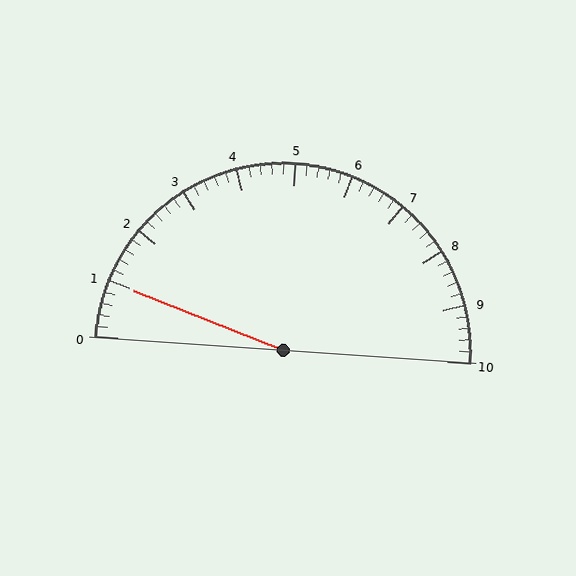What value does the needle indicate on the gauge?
The needle indicates approximately 1.0.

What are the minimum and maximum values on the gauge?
The gauge ranges from 0 to 10.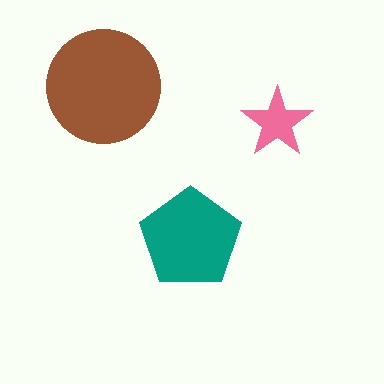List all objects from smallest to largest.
The pink star, the teal pentagon, the brown circle.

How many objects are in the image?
There are 3 objects in the image.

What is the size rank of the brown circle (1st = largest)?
1st.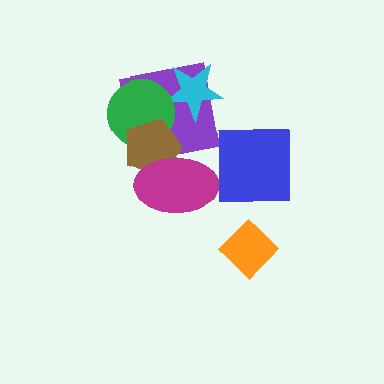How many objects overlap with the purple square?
4 objects overlap with the purple square.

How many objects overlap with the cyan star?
2 objects overlap with the cyan star.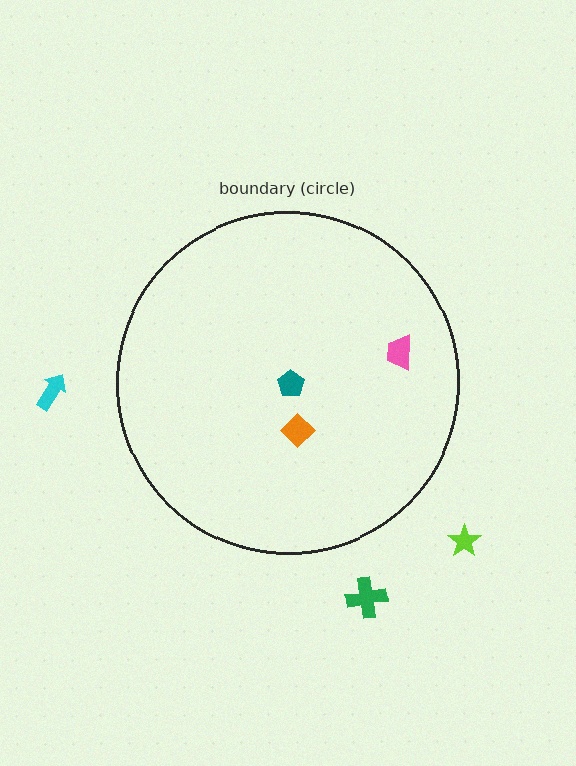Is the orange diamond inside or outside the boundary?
Inside.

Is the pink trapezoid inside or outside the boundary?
Inside.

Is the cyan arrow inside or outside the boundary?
Outside.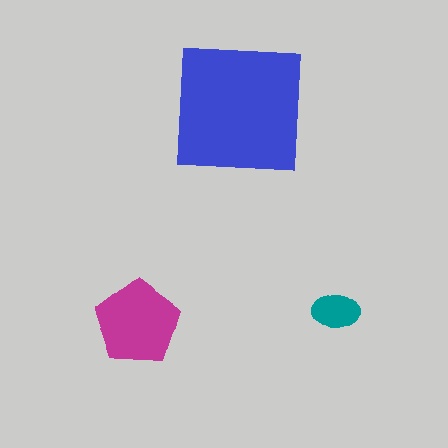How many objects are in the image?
There are 3 objects in the image.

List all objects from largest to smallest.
The blue square, the magenta pentagon, the teal ellipse.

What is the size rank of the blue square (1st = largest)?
1st.